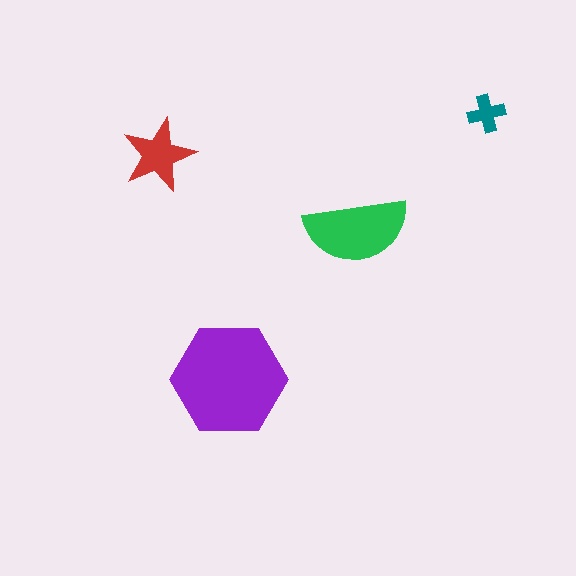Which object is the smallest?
The teal cross.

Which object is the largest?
The purple hexagon.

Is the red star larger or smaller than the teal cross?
Larger.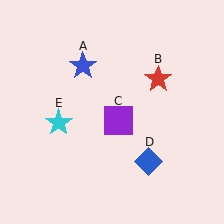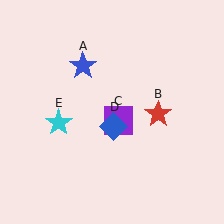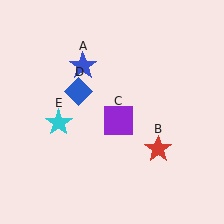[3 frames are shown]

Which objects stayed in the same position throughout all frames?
Blue star (object A) and purple square (object C) and cyan star (object E) remained stationary.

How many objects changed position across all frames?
2 objects changed position: red star (object B), blue diamond (object D).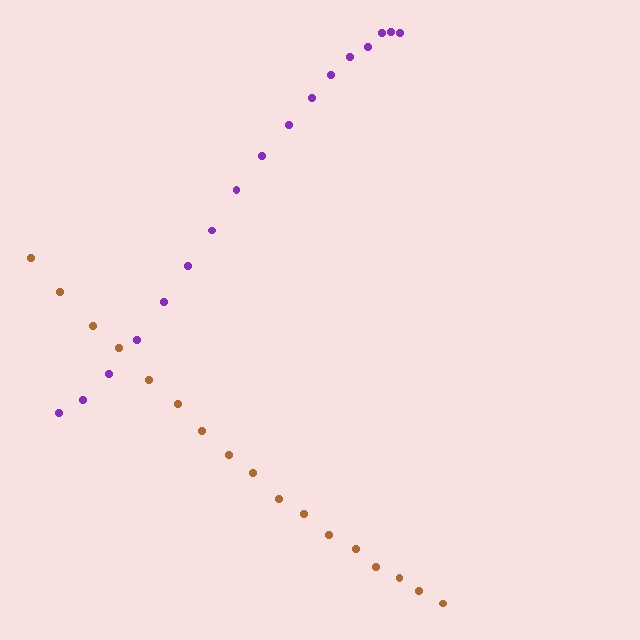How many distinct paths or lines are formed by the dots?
There are 2 distinct paths.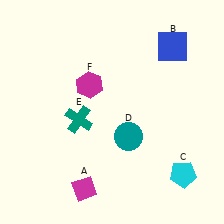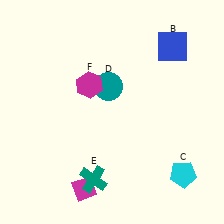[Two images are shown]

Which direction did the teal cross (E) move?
The teal cross (E) moved down.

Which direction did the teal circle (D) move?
The teal circle (D) moved up.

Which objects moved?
The objects that moved are: the teal circle (D), the teal cross (E).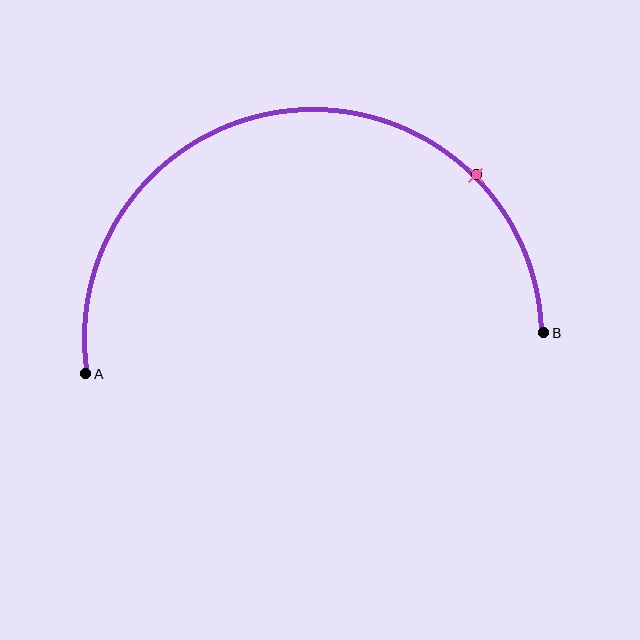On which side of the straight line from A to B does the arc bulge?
The arc bulges above the straight line connecting A and B.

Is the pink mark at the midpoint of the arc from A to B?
No. The pink mark lies on the arc but is closer to endpoint B. The arc midpoint would be at the point on the curve equidistant along the arc from both A and B.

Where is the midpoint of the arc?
The arc midpoint is the point on the curve farthest from the straight line joining A and B. It sits above that line.